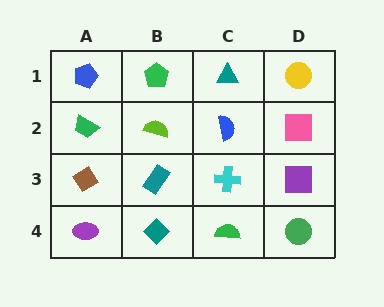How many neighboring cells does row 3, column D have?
3.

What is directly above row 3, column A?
A green trapezoid.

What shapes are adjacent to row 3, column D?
A pink square (row 2, column D), a green circle (row 4, column D), a cyan cross (row 3, column C).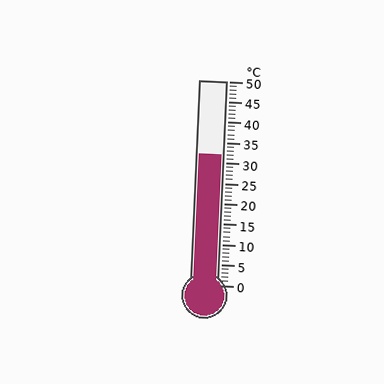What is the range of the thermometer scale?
The thermometer scale ranges from 0°C to 50°C.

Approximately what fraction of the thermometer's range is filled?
The thermometer is filled to approximately 65% of its range.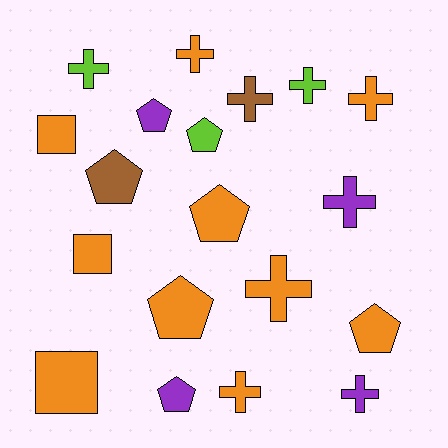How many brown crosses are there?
There is 1 brown cross.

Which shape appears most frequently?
Cross, with 9 objects.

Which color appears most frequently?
Orange, with 10 objects.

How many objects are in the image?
There are 19 objects.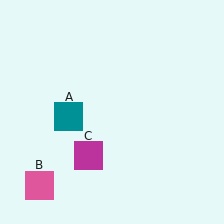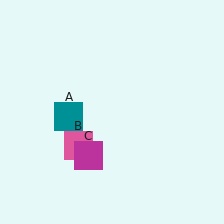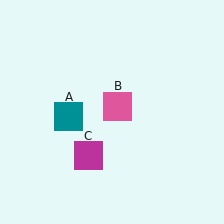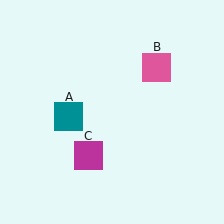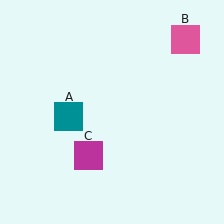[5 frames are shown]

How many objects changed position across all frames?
1 object changed position: pink square (object B).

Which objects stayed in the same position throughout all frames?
Teal square (object A) and magenta square (object C) remained stationary.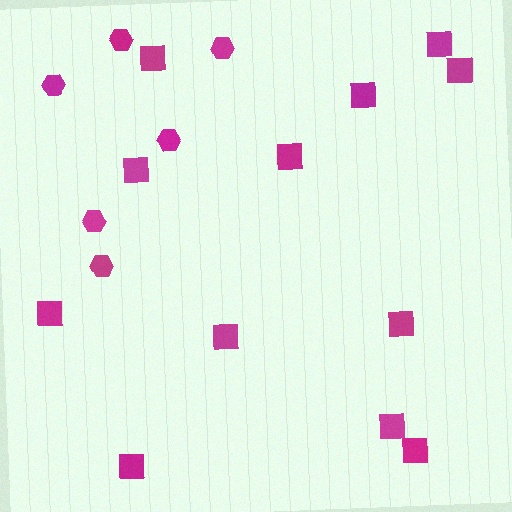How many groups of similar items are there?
There are 2 groups: one group of hexagons (6) and one group of squares (12).